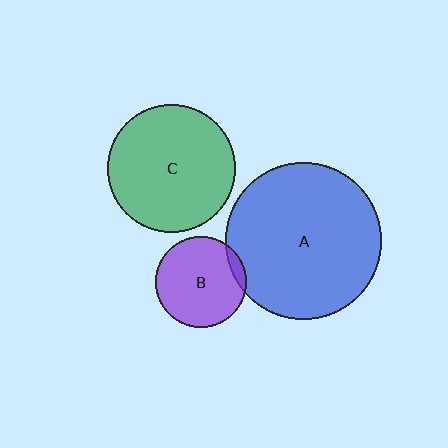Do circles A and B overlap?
Yes.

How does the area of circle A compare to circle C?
Approximately 1.5 times.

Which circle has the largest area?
Circle A (blue).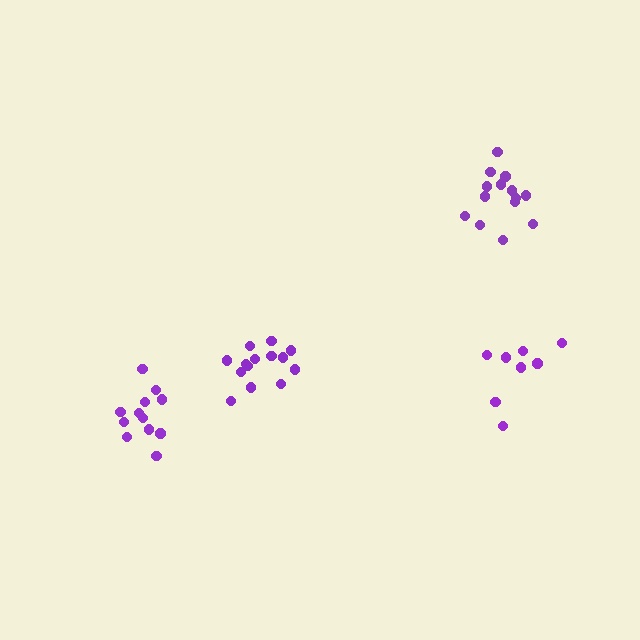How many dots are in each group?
Group 1: 8 dots, Group 2: 14 dots, Group 3: 14 dots, Group 4: 12 dots (48 total).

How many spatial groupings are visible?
There are 4 spatial groupings.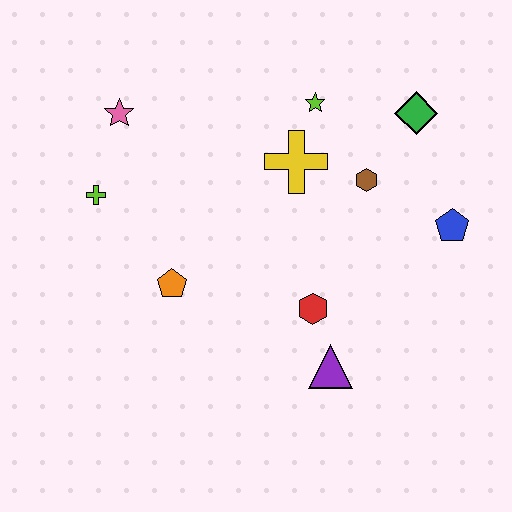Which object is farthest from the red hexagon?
The pink star is farthest from the red hexagon.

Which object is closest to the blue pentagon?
The brown hexagon is closest to the blue pentagon.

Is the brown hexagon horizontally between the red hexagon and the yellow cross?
No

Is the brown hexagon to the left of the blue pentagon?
Yes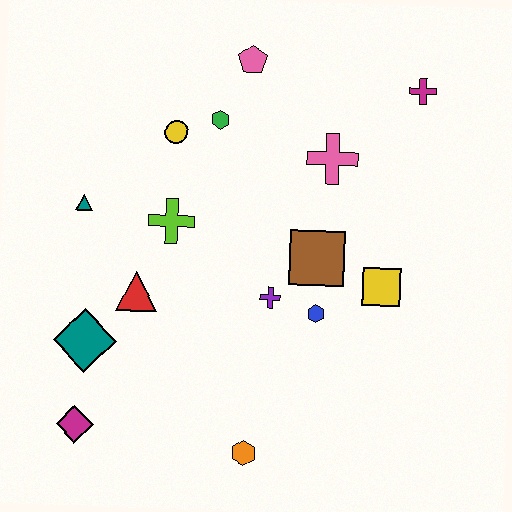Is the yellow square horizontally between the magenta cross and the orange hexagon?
Yes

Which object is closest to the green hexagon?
The yellow circle is closest to the green hexagon.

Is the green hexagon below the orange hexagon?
No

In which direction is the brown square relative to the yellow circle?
The brown square is to the right of the yellow circle.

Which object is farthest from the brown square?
The magenta diamond is farthest from the brown square.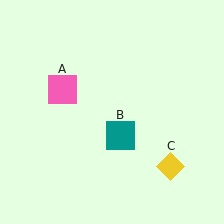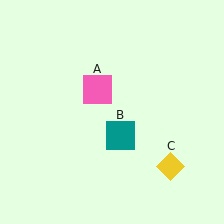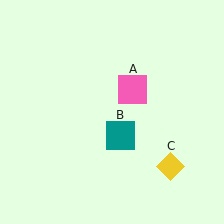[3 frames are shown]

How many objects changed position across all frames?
1 object changed position: pink square (object A).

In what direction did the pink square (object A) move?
The pink square (object A) moved right.